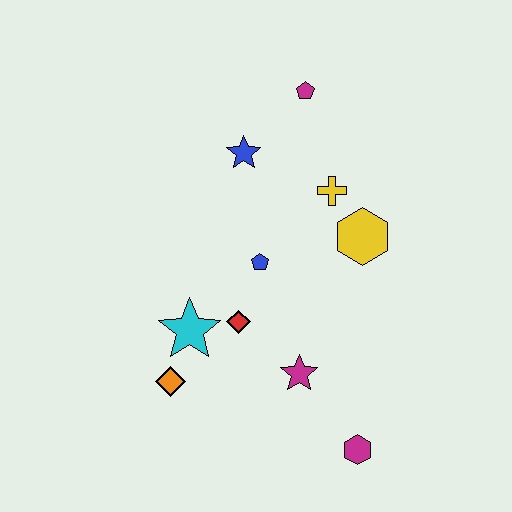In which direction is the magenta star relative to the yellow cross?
The magenta star is below the yellow cross.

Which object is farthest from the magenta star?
The magenta pentagon is farthest from the magenta star.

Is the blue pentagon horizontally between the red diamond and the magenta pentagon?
Yes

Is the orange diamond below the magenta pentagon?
Yes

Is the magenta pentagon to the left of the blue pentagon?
No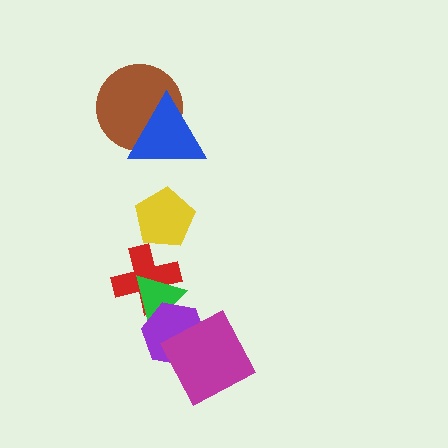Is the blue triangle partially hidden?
No, no other shape covers it.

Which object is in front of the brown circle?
The blue triangle is in front of the brown circle.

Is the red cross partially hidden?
Yes, it is partially covered by another shape.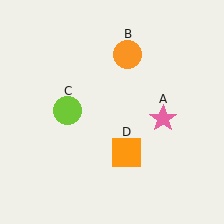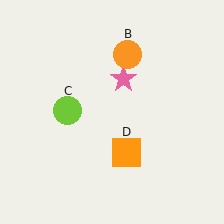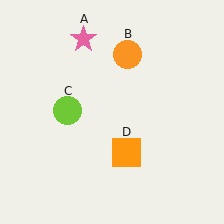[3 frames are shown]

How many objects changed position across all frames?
1 object changed position: pink star (object A).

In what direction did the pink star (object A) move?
The pink star (object A) moved up and to the left.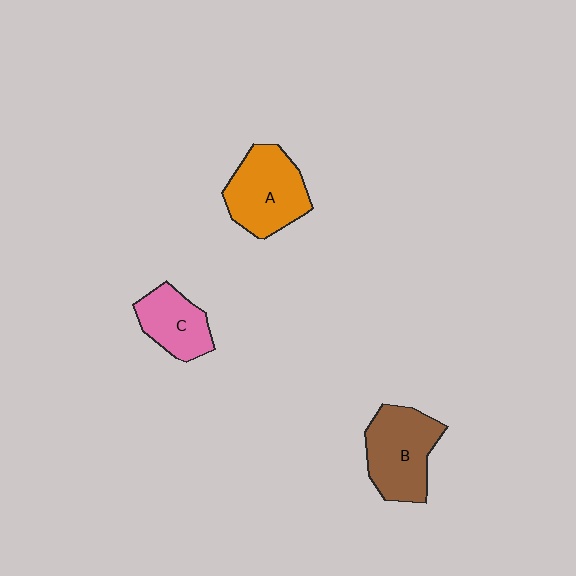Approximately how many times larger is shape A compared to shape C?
Approximately 1.5 times.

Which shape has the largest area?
Shape A (orange).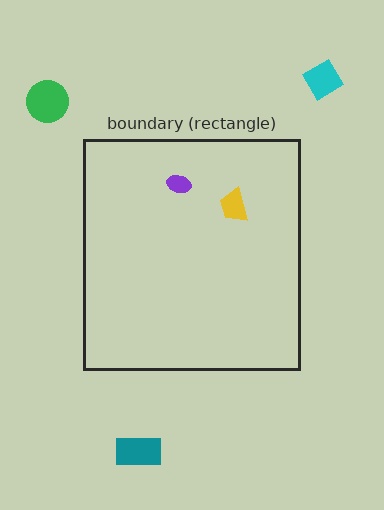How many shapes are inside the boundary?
2 inside, 3 outside.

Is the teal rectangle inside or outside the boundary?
Outside.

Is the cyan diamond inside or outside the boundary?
Outside.